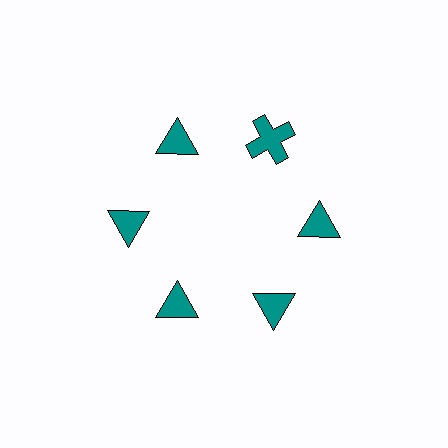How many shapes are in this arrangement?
There are 6 shapes arranged in a ring pattern.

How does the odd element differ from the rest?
It has a different shape: cross instead of triangle.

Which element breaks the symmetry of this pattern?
The teal cross at roughly the 1 o'clock position breaks the symmetry. All other shapes are teal triangles.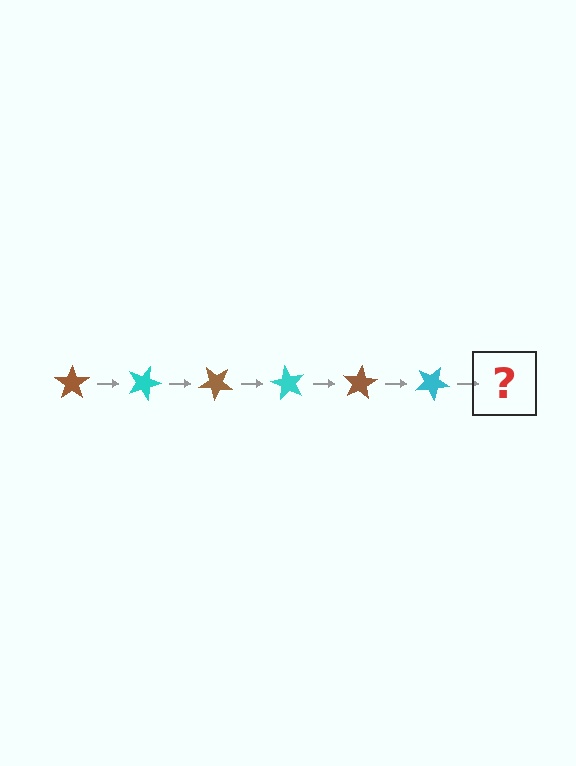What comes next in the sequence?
The next element should be a brown star, rotated 120 degrees from the start.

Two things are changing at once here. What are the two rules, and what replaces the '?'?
The two rules are that it rotates 20 degrees each step and the color cycles through brown and cyan. The '?' should be a brown star, rotated 120 degrees from the start.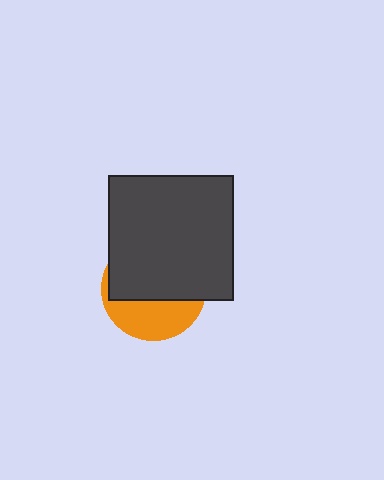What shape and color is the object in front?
The object in front is a dark gray square.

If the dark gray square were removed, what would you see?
You would see the complete orange circle.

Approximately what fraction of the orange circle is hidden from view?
Roughly 63% of the orange circle is hidden behind the dark gray square.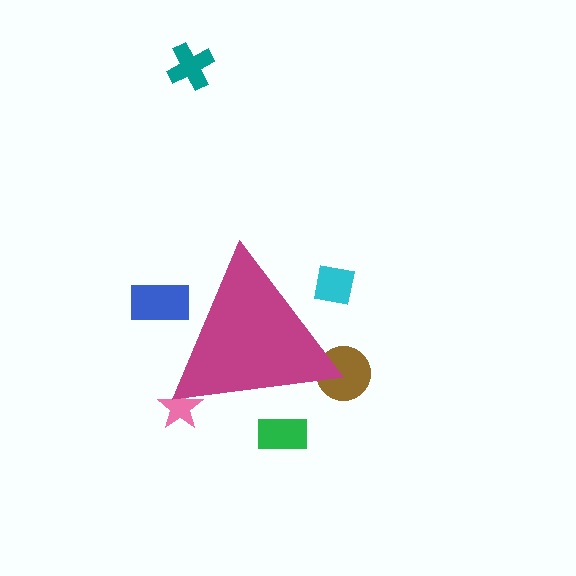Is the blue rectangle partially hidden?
Yes, the blue rectangle is partially hidden behind the magenta triangle.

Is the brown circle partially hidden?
Yes, the brown circle is partially hidden behind the magenta triangle.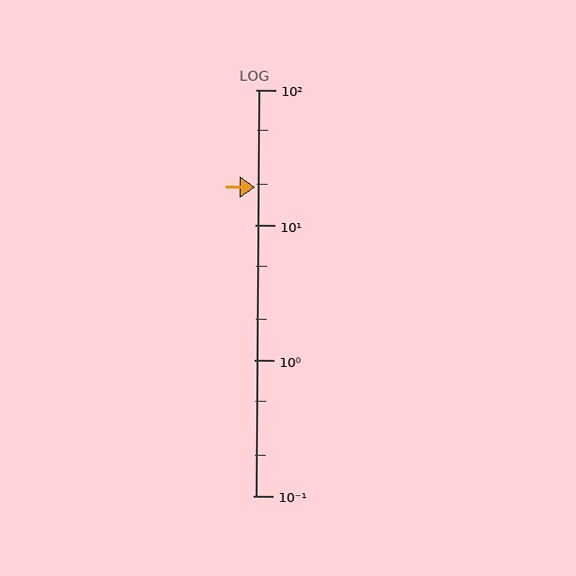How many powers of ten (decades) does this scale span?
The scale spans 3 decades, from 0.1 to 100.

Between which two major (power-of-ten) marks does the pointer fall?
The pointer is between 10 and 100.